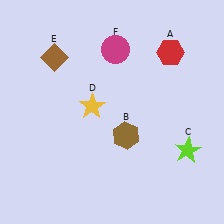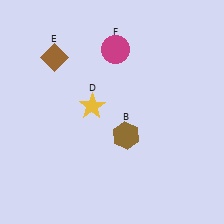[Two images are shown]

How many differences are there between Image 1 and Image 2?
There are 2 differences between the two images.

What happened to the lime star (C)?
The lime star (C) was removed in Image 2. It was in the bottom-right area of Image 1.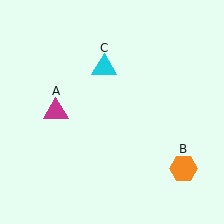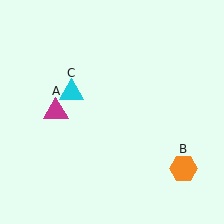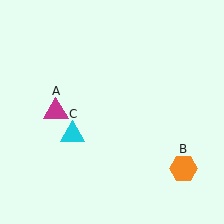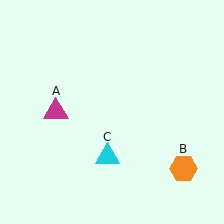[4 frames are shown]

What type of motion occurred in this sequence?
The cyan triangle (object C) rotated counterclockwise around the center of the scene.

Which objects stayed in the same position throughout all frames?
Magenta triangle (object A) and orange hexagon (object B) remained stationary.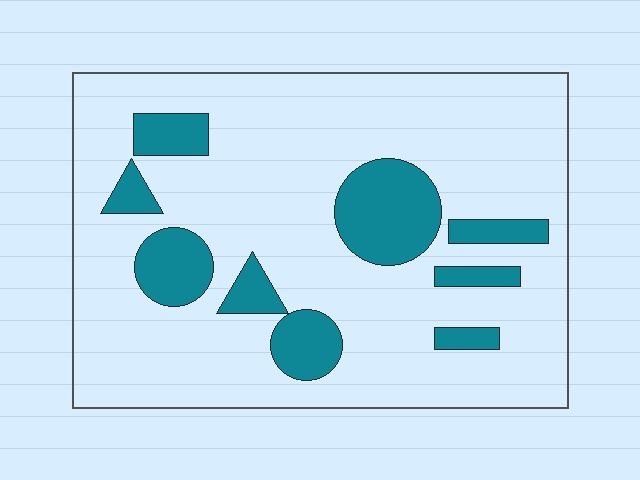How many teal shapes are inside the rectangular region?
9.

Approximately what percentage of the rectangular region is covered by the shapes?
Approximately 20%.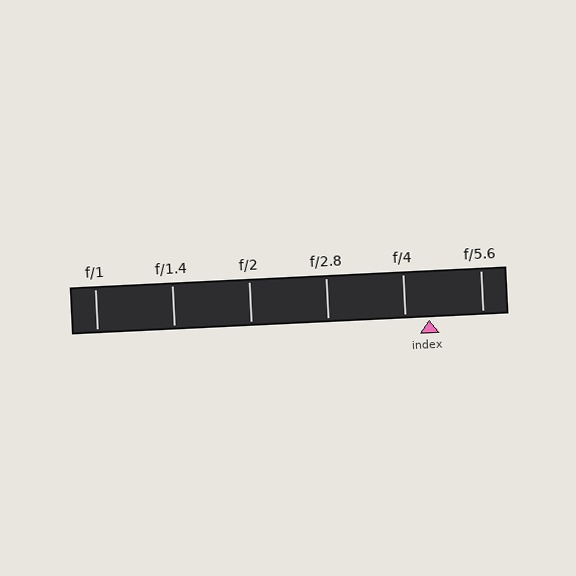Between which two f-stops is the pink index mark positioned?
The index mark is between f/4 and f/5.6.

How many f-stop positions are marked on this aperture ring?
There are 6 f-stop positions marked.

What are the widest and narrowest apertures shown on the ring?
The widest aperture shown is f/1 and the narrowest is f/5.6.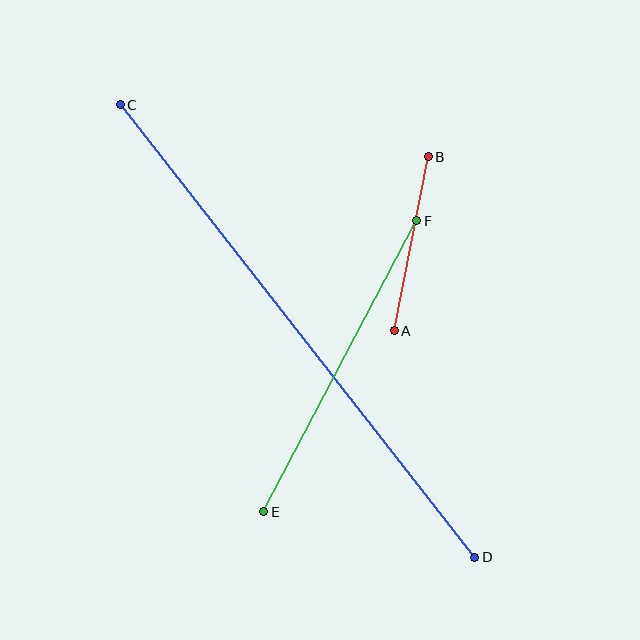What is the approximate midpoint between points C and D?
The midpoint is at approximately (297, 331) pixels.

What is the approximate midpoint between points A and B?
The midpoint is at approximately (411, 244) pixels.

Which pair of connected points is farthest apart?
Points C and D are farthest apart.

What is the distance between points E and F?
The distance is approximately 329 pixels.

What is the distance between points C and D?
The distance is approximately 575 pixels.